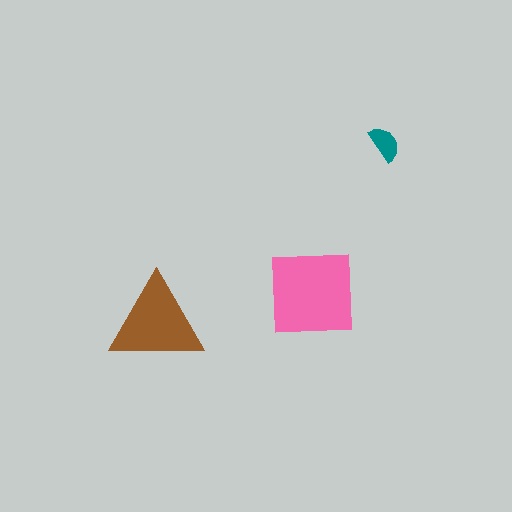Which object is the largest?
The pink square.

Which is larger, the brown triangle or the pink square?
The pink square.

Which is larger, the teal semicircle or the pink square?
The pink square.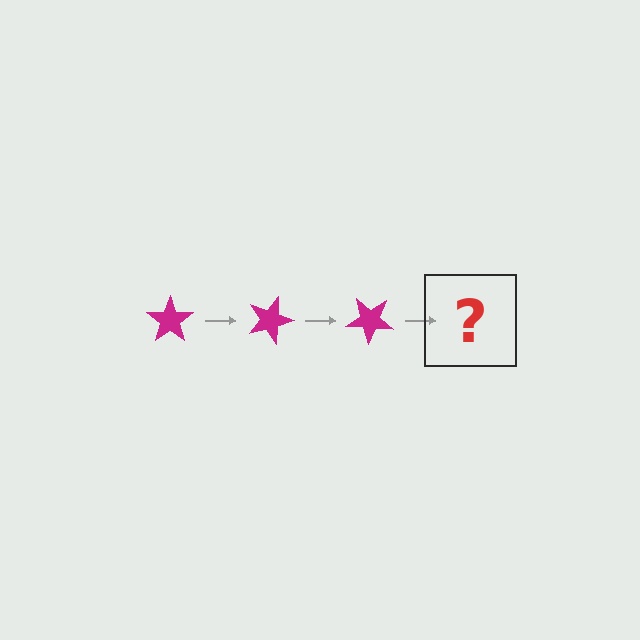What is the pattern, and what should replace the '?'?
The pattern is that the star rotates 20 degrees each step. The '?' should be a magenta star rotated 60 degrees.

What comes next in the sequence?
The next element should be a magenta star rotated 60 degrees.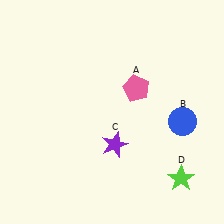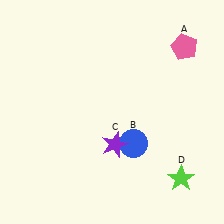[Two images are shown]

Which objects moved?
The objects that moved are: the pink pentagon (A), the blue circle (B).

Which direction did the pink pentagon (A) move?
The pink pentagon (A) moved right.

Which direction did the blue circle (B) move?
The blue circle (B) moved left.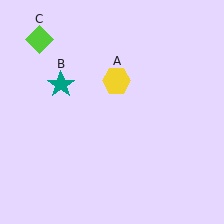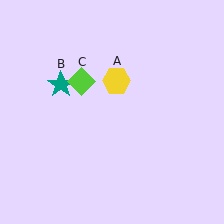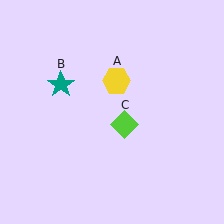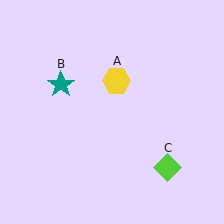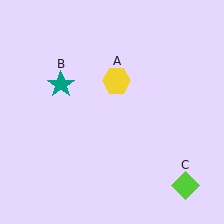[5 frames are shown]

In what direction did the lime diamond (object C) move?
The lime diamond (object C) moved down and to the right.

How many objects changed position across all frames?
1 object changed position: lime diamond (object C).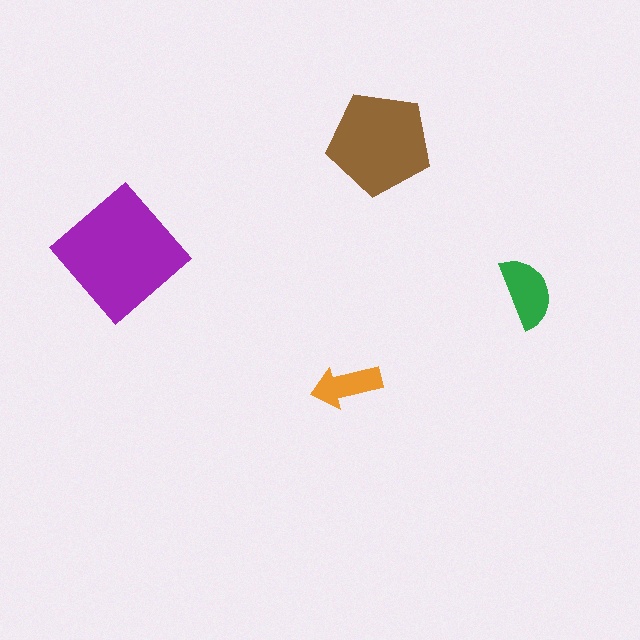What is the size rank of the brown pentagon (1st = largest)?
2nd.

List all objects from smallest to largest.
The orange arrow, the green semicircle, the brown pentagon, the purple diamond.